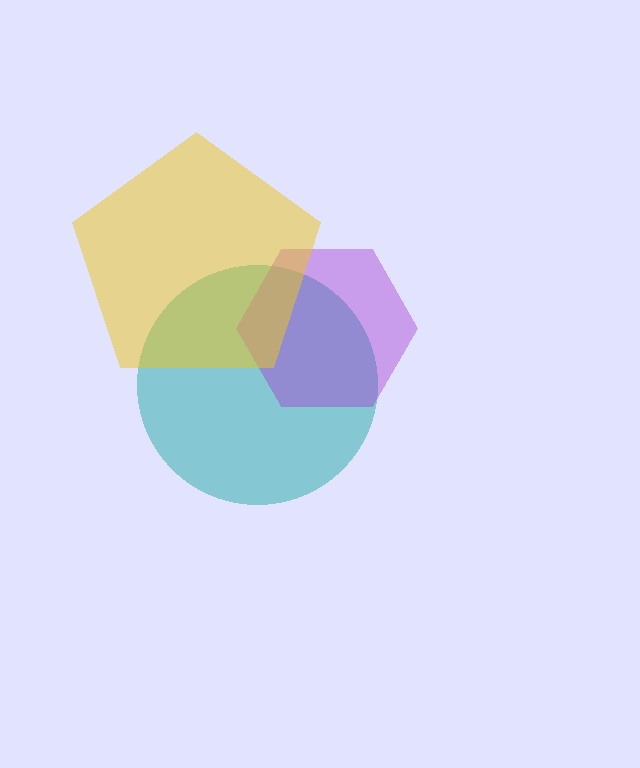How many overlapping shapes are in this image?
There are 3 overlapping shapes in the image.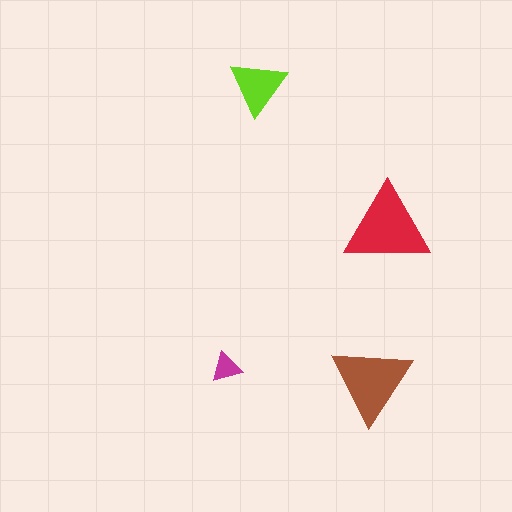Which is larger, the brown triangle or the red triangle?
The red one.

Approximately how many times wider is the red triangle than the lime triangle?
About 1.5 times wider.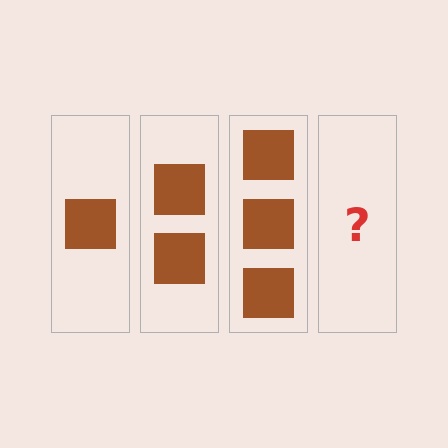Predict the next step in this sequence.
The next step is 4 squares.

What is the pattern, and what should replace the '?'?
The pattern is that each step adds one more square. The '?' should be 4 squares.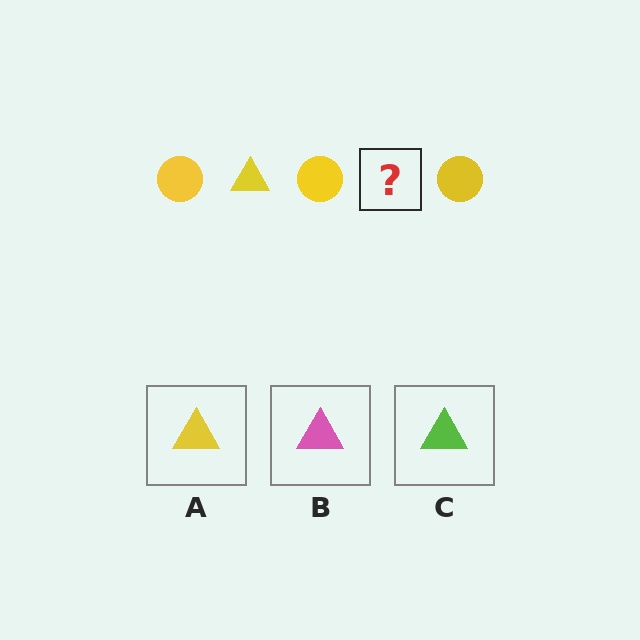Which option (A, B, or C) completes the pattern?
A.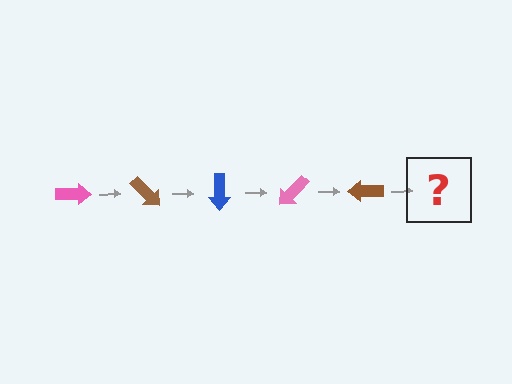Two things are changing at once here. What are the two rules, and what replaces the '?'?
The two rules are that it rotates 45 degrees each step and the color cycles through pink, brown, and blue. The '?' should be a blue arrow, rotated 225 degrees from the start.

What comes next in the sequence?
The next element should be a blue arrow, rotated 225 degrees from the start.